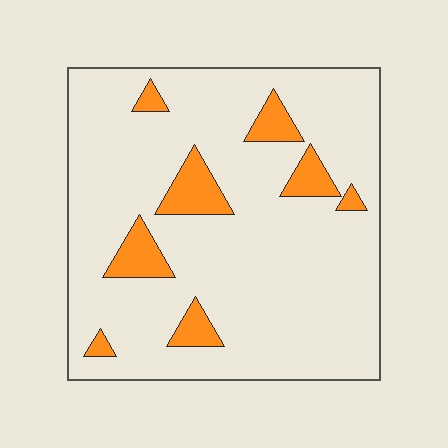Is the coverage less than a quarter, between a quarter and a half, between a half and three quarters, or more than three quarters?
Less than a quarter.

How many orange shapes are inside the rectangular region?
8.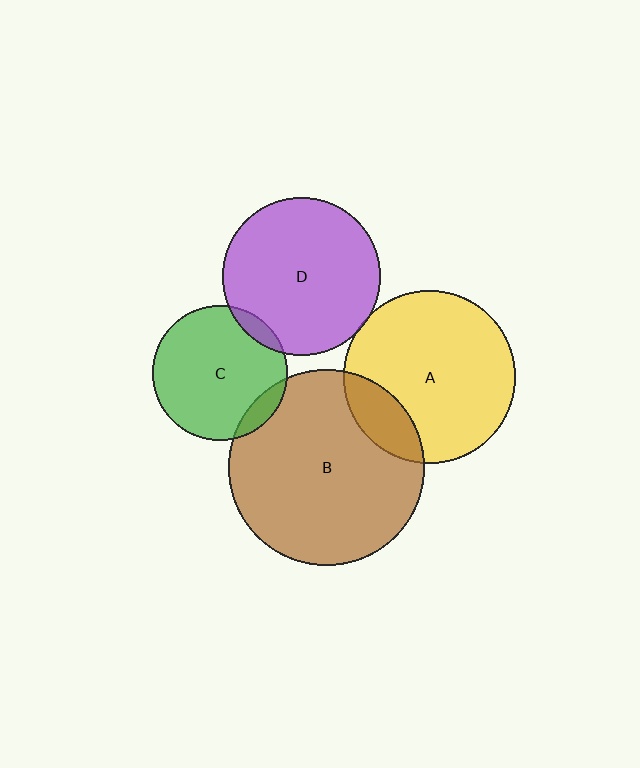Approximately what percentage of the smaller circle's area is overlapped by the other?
Approximately 10%.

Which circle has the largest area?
Circle B (brown).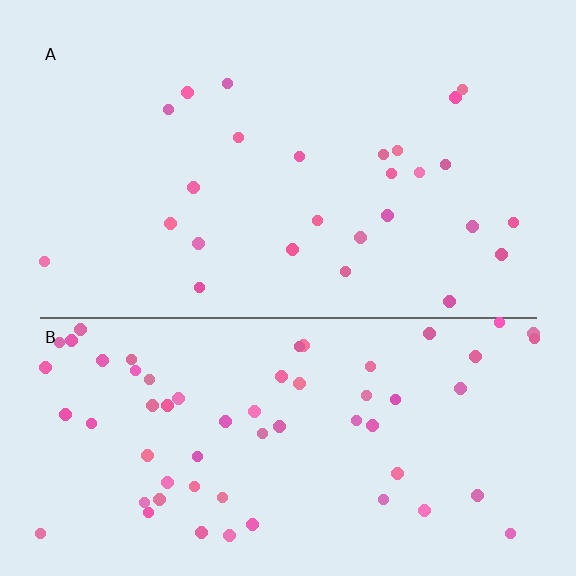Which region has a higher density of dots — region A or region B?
B (the bottom).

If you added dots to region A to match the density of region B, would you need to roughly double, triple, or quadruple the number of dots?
Approximately double.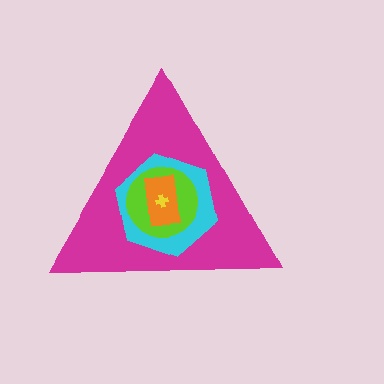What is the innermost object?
The yellow cross.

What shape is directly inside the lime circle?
The orange rectangle.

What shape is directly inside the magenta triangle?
The cyan hexagon.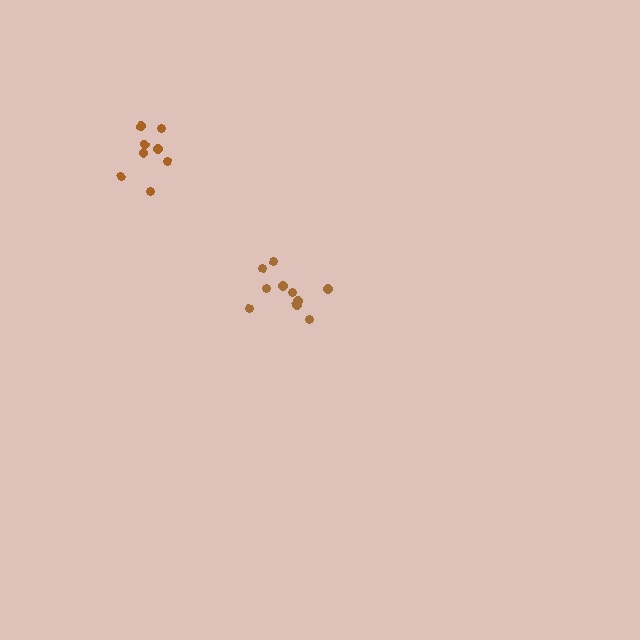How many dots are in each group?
Group 1: 10 dots, Group 2: 8 dots (18 total).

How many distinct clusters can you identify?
There are 2 distinct clusters.